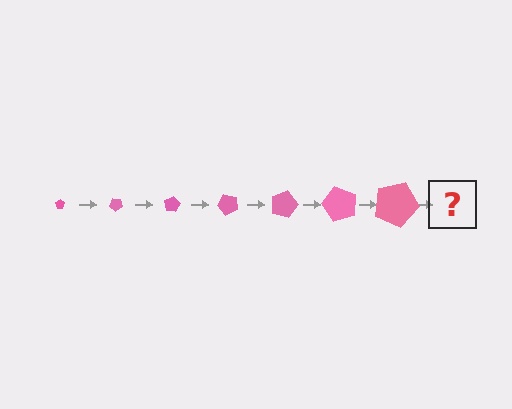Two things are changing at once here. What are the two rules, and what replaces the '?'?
The two rules are that the pentagon grows larger each step and it rotates 40 degrees each step. The '?' should be a pentagon, larger than the previous one and rotated 280 degrees from the start.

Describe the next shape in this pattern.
It should be a pentagon, larger than the previous one and rotated 280 degrees from the start.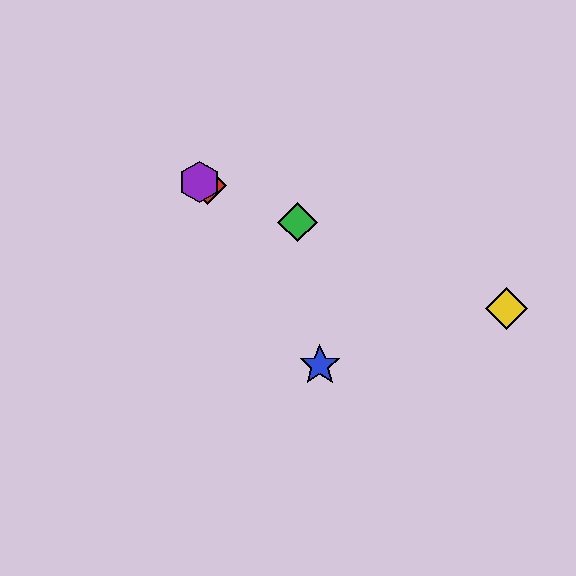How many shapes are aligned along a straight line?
4 shapes (the red diamond, the green diamond, the yellow diamond, the purple hexagon) are aligned along a straight line.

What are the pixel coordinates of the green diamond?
The green diamond is at (297, 222).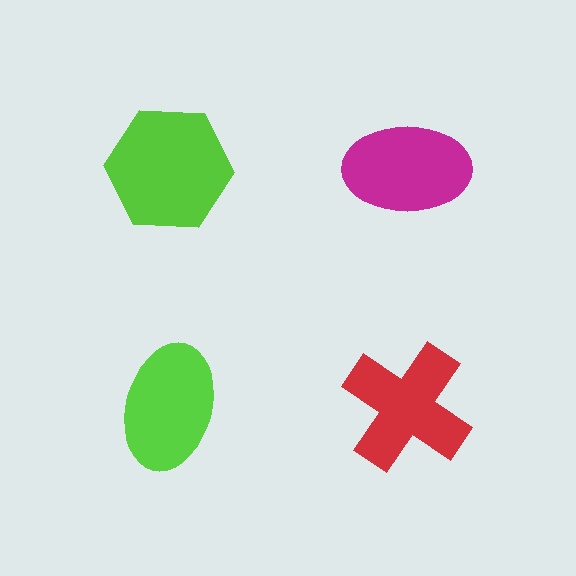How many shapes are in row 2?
2 shapes.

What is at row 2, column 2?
A red cross.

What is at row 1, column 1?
A lime hexagon.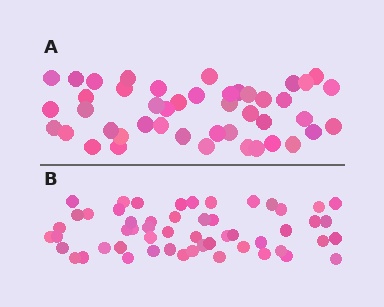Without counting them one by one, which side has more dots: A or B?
Region B (the bottom region) has more dots.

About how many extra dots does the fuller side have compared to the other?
Region B has roughly 8 or so more dots than region A.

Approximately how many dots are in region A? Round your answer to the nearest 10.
About 40 dots. (The exact count is 45, which rounds to 40.)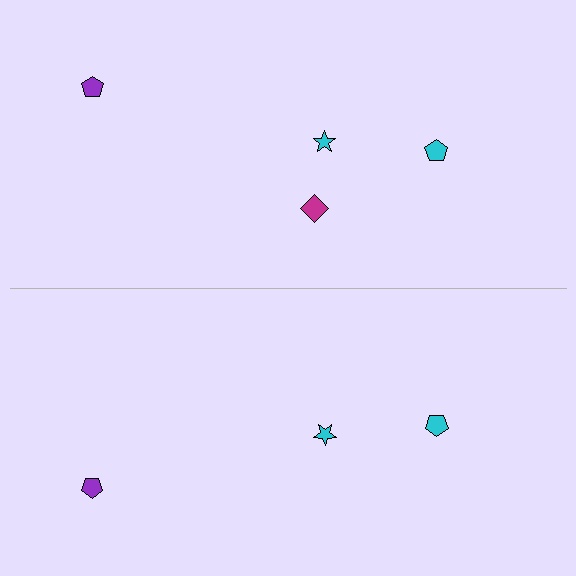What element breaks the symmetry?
A magenta diamond is missing from the bottom side.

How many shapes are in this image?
There are 7 shapes in this image.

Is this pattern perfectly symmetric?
No, the pattern is not perfectly symmetric. A magenta diamond is missing from the bottom side.